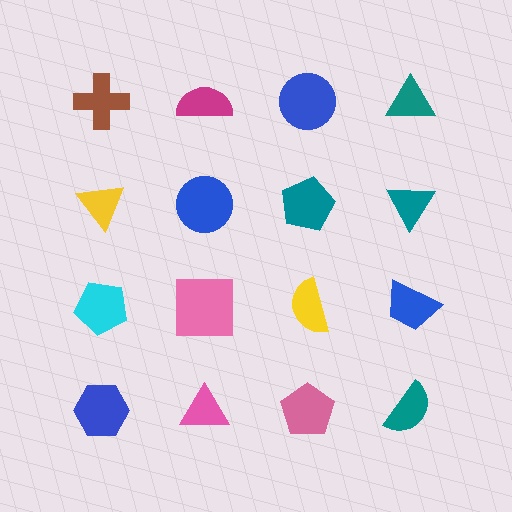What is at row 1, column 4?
A teal triangle.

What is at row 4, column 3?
A pink pentagon.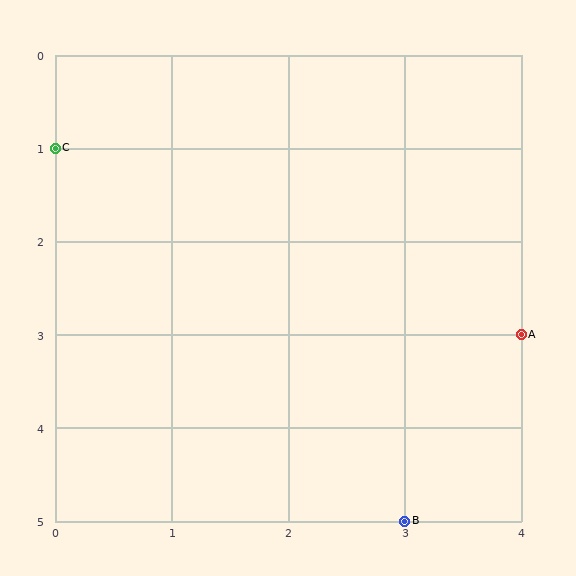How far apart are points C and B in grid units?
Points C and B are 3 columns and 4 rows apart (about 5.0 grid units diagonally).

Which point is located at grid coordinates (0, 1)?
Point C is at (0, 1).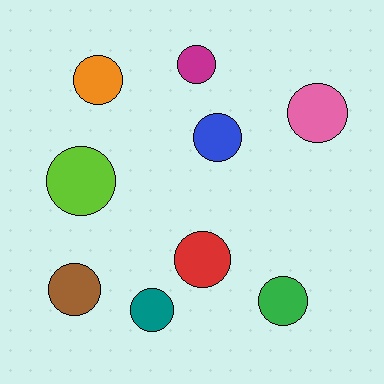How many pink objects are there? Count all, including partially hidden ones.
There is 1 pink object.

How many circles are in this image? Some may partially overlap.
There are 9 circles.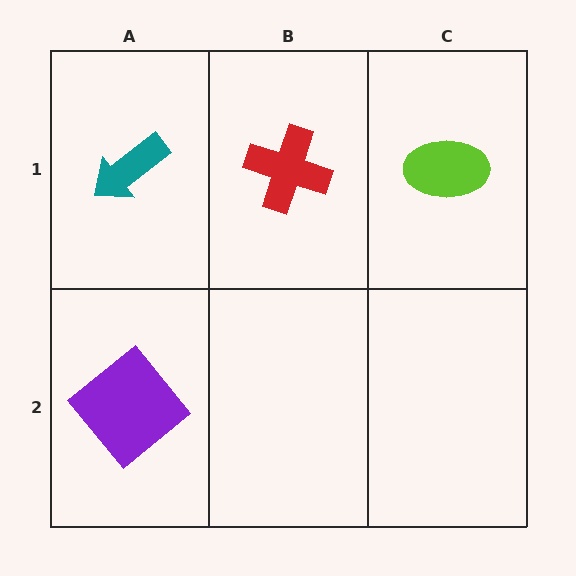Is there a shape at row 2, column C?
No, that cell is empty.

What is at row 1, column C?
A lime ellipse.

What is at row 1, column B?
A red cross.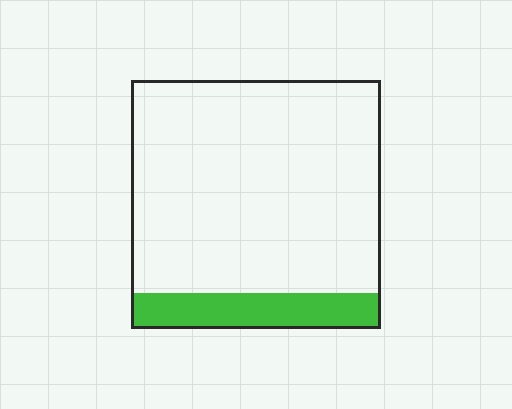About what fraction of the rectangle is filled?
About one eighth (1/8).